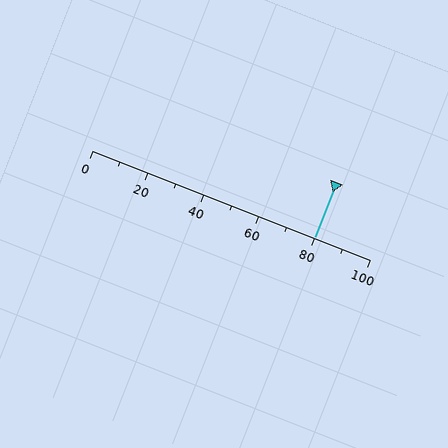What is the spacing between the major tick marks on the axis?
The major ticks are spaced 20 apart.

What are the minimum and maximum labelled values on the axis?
The axis runs from 0 to 100.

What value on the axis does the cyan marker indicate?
The marker indicates approximately 80.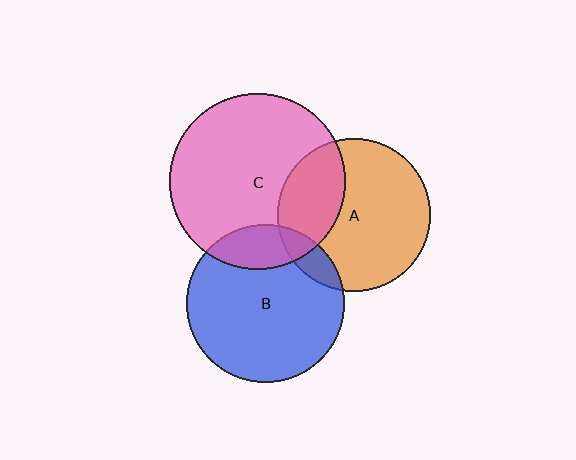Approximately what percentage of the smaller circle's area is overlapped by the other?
Approximately 30%.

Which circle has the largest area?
Circle C (pink).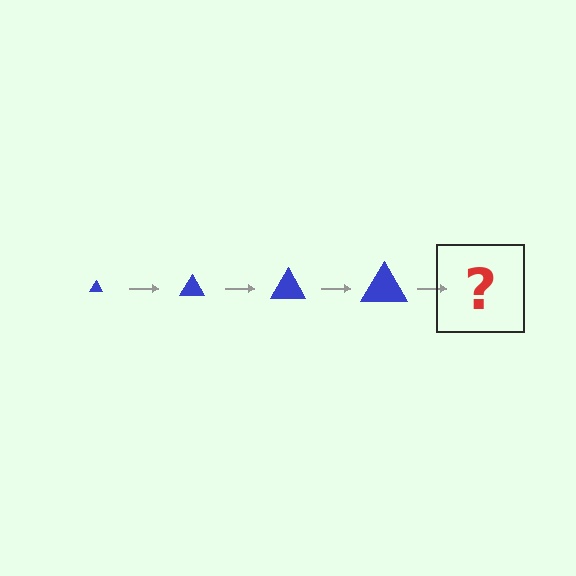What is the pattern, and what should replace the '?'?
The pattern is that the triangle gets progressively larger each step. The '?' should be a blue triangle, larger than the previous one.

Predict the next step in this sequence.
The next step is a blue triangle, larger than the previous one.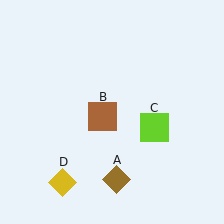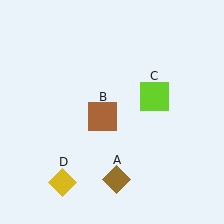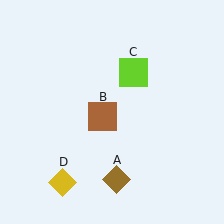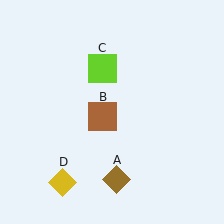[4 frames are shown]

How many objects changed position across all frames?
1 object changed position: lime square (object C).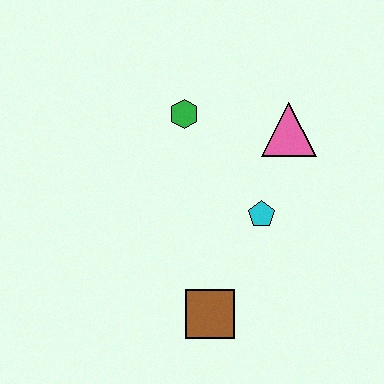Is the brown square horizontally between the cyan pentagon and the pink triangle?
No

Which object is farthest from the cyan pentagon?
The green hexagon is farthest from the cyan pentagon.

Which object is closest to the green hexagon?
The pink triangle is closest to the green hexagon.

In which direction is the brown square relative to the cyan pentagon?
The brown square is below the cyan pentagon.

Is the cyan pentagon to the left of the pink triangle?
Yes